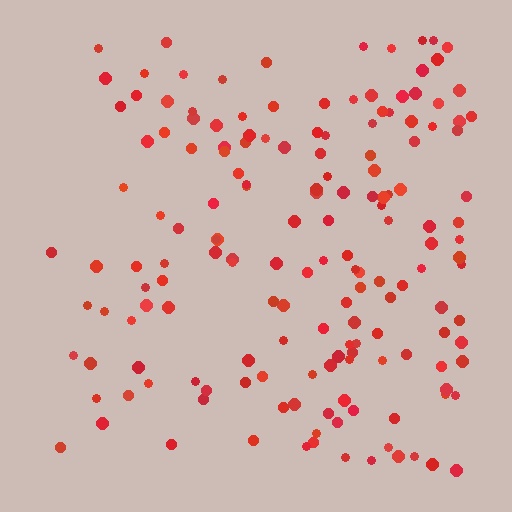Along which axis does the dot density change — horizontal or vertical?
Horizontal.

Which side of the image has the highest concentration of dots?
The right.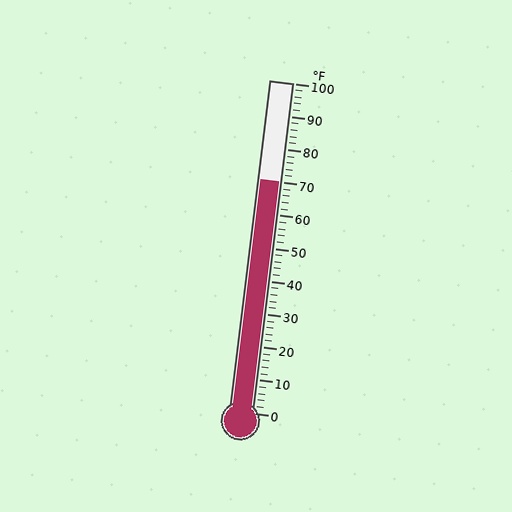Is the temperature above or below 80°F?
The temperature is below 80°F.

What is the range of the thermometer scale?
The thermometer scale ranges from 0°F to 100°F.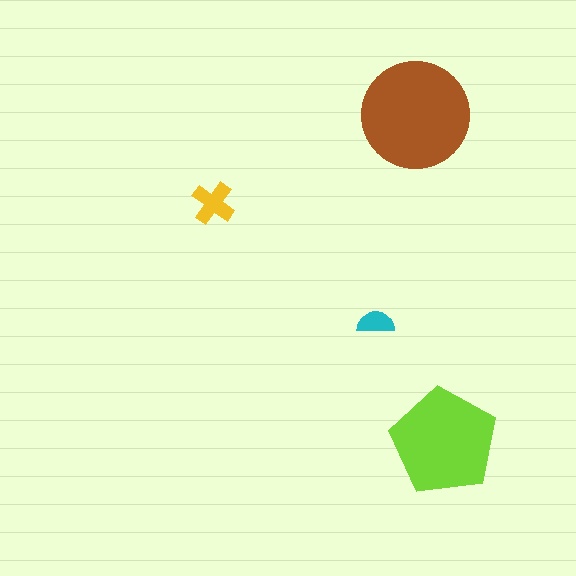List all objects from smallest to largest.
The cyan semicircle, the yellow cross, the lime pentagon, the brown circle.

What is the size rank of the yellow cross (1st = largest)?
3rd.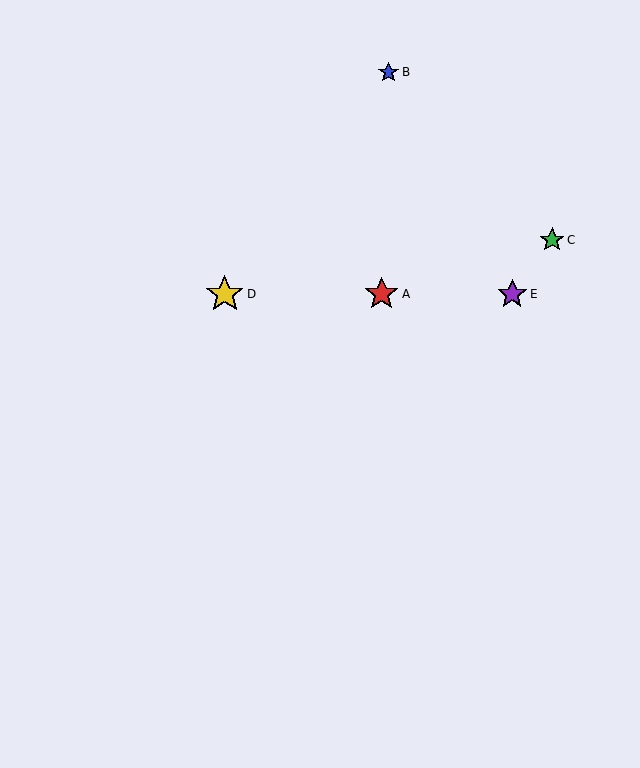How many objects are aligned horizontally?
3 objects (A, D, E) are aligned horizontally.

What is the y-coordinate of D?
Object D is at y≈294.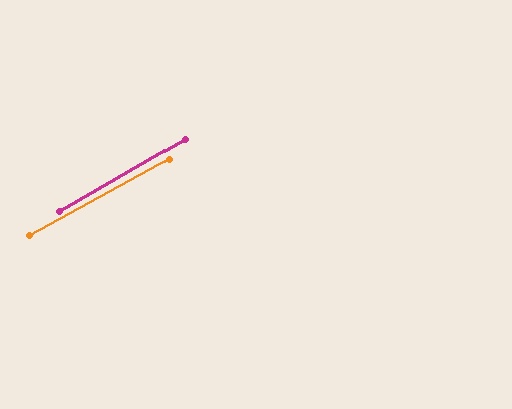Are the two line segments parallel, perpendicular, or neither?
Parallel — their directions differ by only 1.2°.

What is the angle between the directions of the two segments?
Approximately 1 degree.